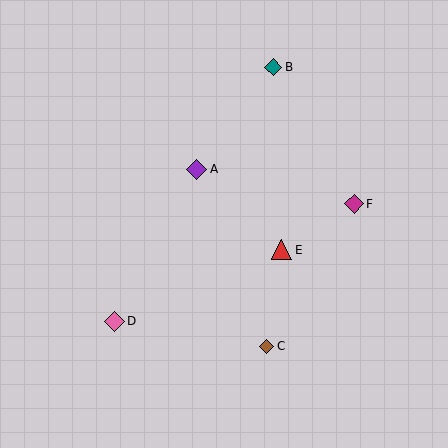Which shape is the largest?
The red triangle (labeled E) is the largest.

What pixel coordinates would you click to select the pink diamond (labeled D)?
Click at (114, 321) to select the pink diamond D.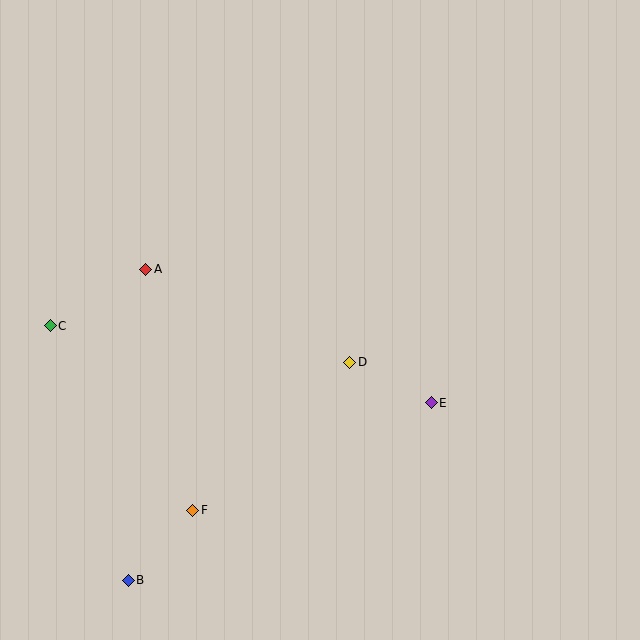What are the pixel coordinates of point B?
Point B is at (128, 580).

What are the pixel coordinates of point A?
Point A is at (146, 269).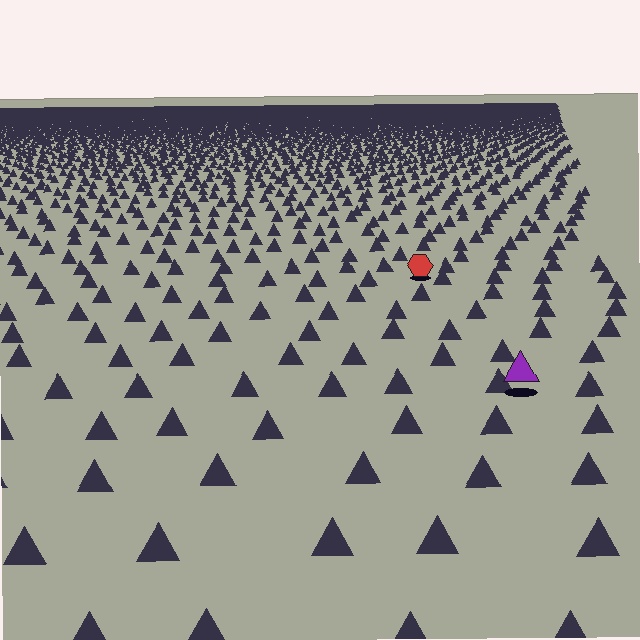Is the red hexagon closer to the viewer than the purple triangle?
No. The purple triangle is closer — you can tell from the texture gradient: the ground texture is coarser near it.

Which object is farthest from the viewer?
The red hexagon is farthest from the viewer. It appears smaller and the ground texture around it is denser.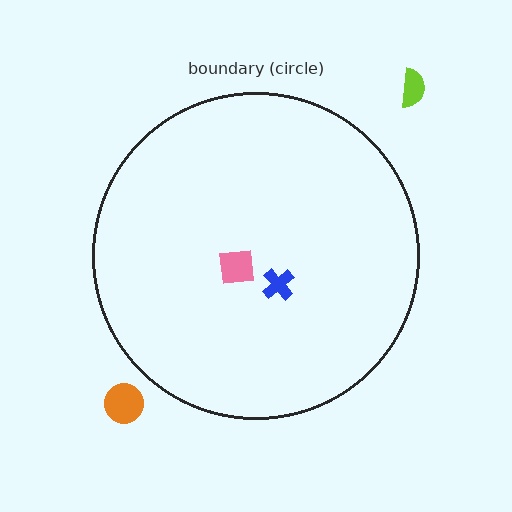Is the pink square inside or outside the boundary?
Inside.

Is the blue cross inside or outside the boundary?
Inside.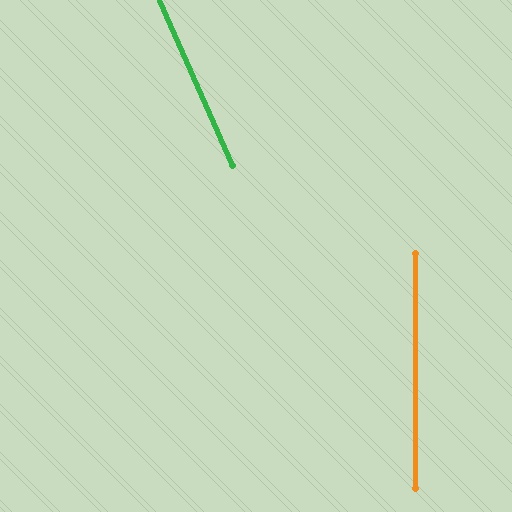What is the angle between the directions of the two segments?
Approximately 23 degrees.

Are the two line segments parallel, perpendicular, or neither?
Neither parallel nor perpendicular — they differ by about 23°.